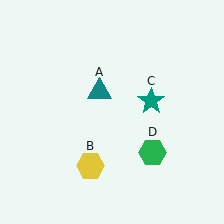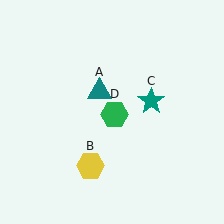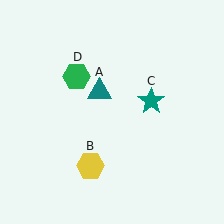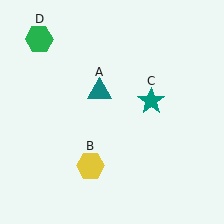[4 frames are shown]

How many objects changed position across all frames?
1 object changed position: green hexagon (object D).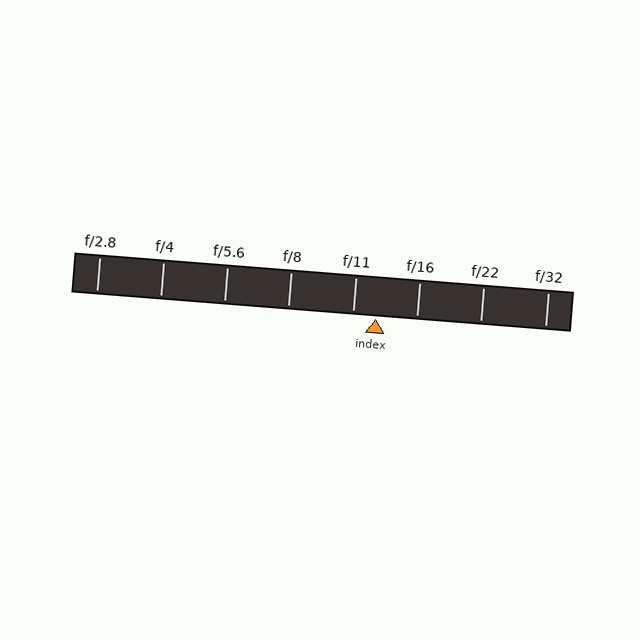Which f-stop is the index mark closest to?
The index mark is closest to f/11.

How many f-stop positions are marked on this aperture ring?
There are 8 f-stop positions marked.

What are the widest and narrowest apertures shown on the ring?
The widest aperture shown is f/2.8 and the narrowest is f/32.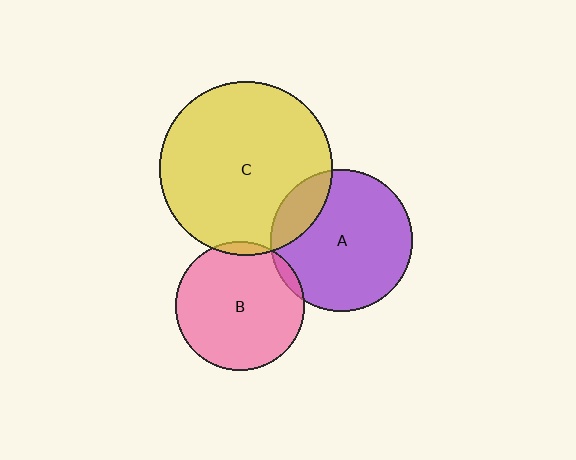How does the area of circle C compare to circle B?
Approximately 1.8 times.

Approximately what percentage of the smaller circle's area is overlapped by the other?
Approximately 5%.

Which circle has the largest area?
Circle C (yellow).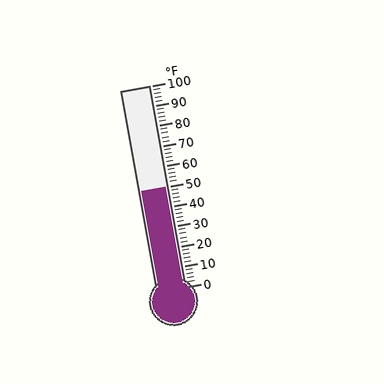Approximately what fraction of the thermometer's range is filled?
The thermometer is filled to approximately 50% of its range.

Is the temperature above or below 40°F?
The temperature is above 40°F.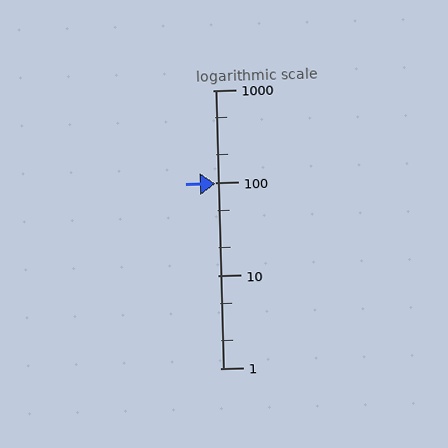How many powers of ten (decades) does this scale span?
The scale spans 3 decades, from 1 to 1000.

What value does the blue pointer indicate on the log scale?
The pointer indicates approximately 97.